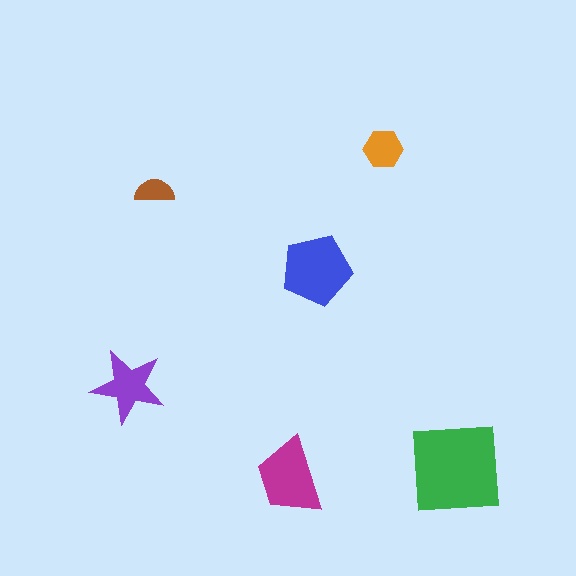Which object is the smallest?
The brown semicircle.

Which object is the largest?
The green square.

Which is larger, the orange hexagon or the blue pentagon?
The blue pentagon.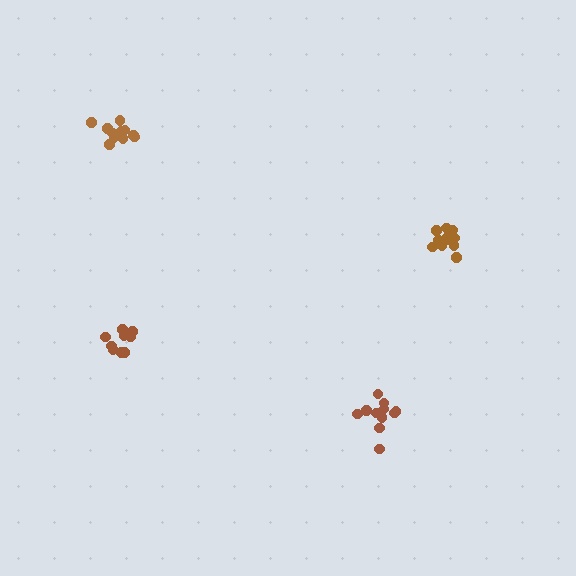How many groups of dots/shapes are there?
There are 4 groups.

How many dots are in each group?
Group 1: 10 dots, Group 2: 11 dots, Group 3: 11 dots, Group 4: 11 dots (43 total).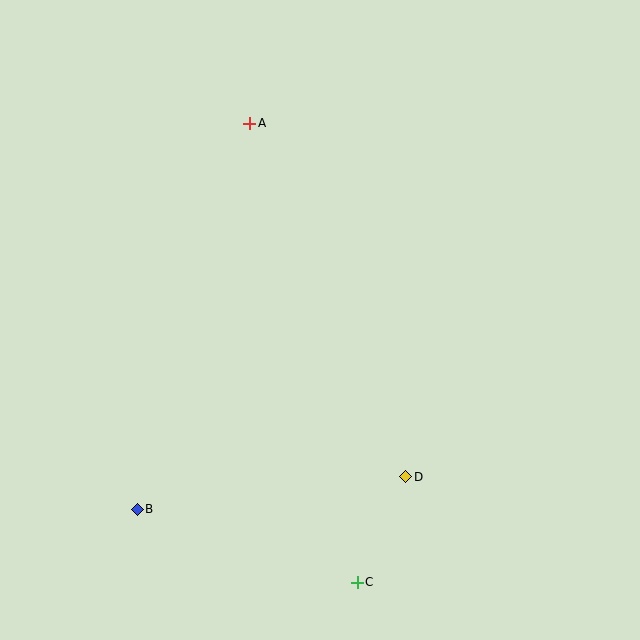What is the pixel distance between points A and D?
The distance between A and D is 386 pixels.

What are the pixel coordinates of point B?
Point B is at (137, 509).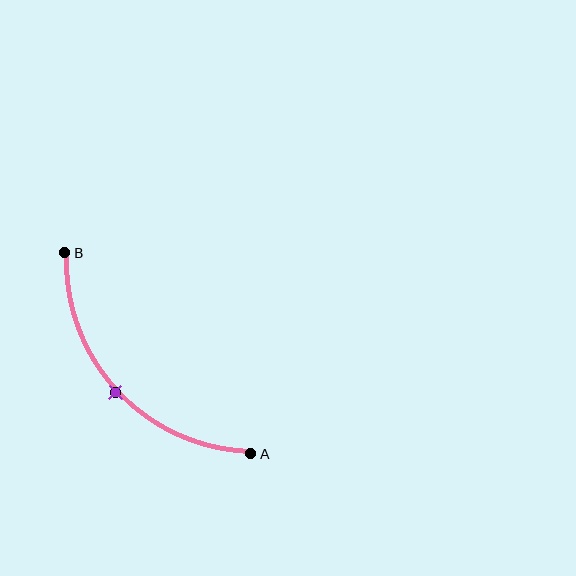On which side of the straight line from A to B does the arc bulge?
The arc bulges below and to the left of the straight line connecting A and B.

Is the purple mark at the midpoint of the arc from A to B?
Yes. The purple mark lies on the arc at equal arc-length from both A and B — it is the arc midpoint.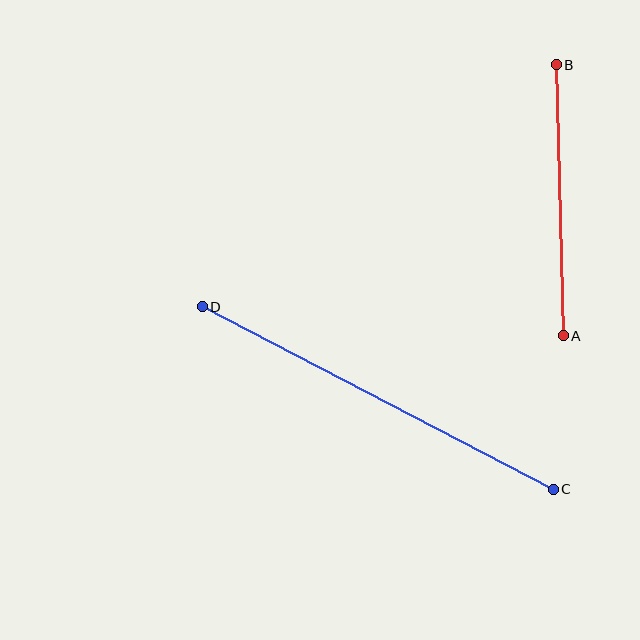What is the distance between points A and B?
The distance is approximately 271 pixels.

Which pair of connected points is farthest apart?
Points C and D are farthest apart.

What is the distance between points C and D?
The distance is approximately 396 pixels.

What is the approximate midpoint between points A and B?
The midpoint is at approximately (560, 200) pixels.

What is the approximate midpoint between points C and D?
The midpoint is at approximately (378, 398) pixels.